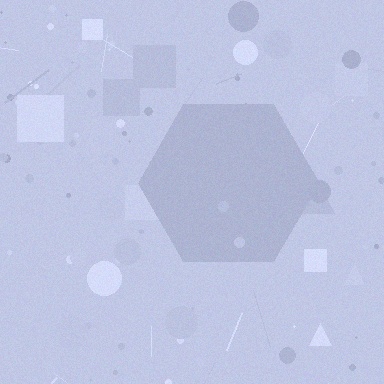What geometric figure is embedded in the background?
A hexagon is embedded in the background.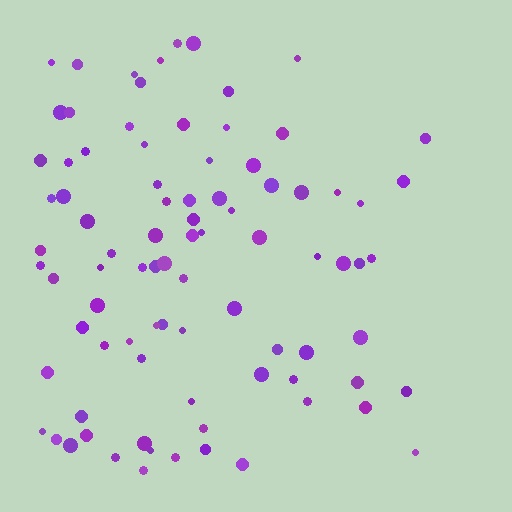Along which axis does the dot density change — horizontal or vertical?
Horizontal.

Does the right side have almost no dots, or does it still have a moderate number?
Still a moderate number, just noticeably fewer than the left.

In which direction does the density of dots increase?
From right to left, with the left side densest.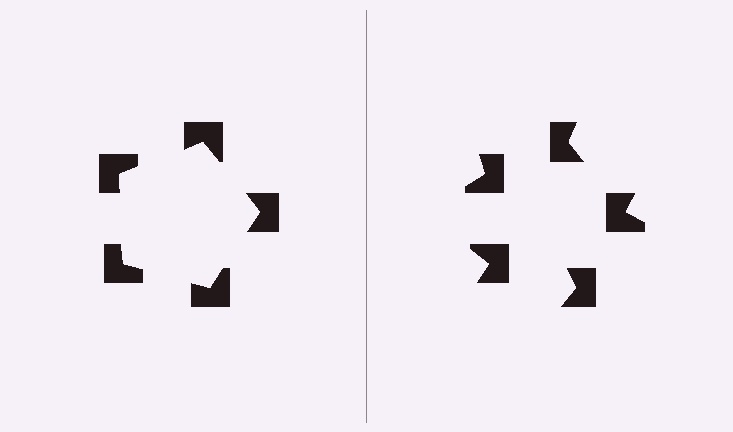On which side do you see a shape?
An illusory pentagon appears on the left side. On the right side the wedge cuts are rotated, so no coherent shape forms.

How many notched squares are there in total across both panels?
10 — 5 on each side.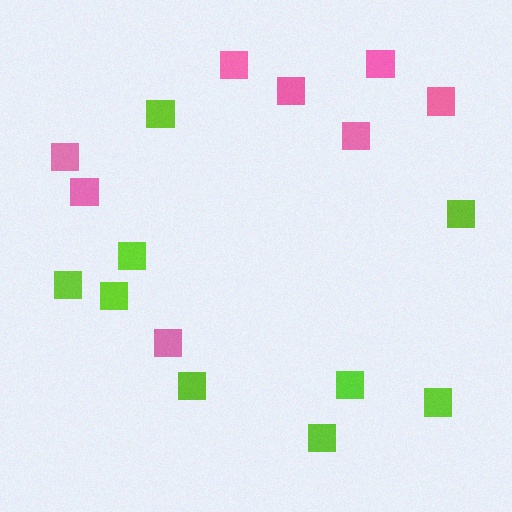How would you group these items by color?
There are 2 groups: one group of pink squares (8) and one group of lime squares (9).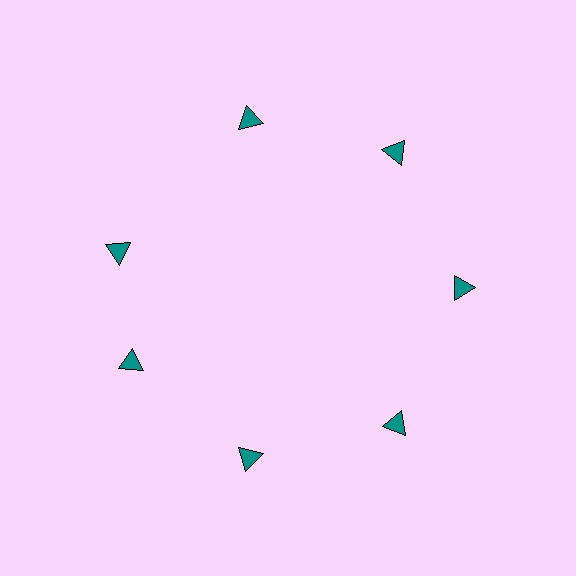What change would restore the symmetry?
The symmetry would be restored by rotating it back into even spacing with its neighbors so that all 7 triangles sit at equal angles and equal distance from the center.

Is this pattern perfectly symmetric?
No. The 7 teal triangles are arranged in a ring, but one element near the 10 o'clock position is rotated out of alignment along the ring, breaking the 7-fold rotational symmetry.